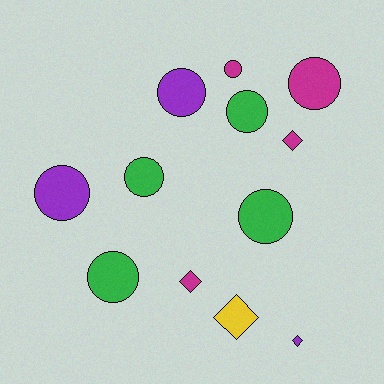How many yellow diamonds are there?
There is 1 yellow diamond.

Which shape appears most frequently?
Circle, with 8 objects.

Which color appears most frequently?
Magenta, with 4 objects.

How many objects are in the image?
There are 12 objects.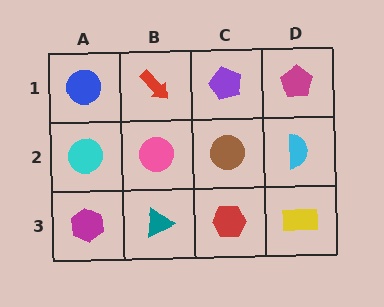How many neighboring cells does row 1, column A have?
2.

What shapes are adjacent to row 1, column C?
A brown circle (row 2, column C), a red arrow (row 1, column B), a magenta pentagon (row 1, column D).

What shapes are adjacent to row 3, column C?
A brown circle (row 2, column C), a teal triangle (row 3, column B), a yellow rectangle (row 3, column D).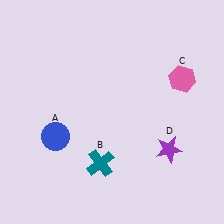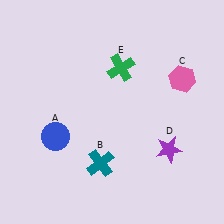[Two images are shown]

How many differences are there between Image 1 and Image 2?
There is 1 difference between the two images.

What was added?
A green cross (E) was added in Image 2.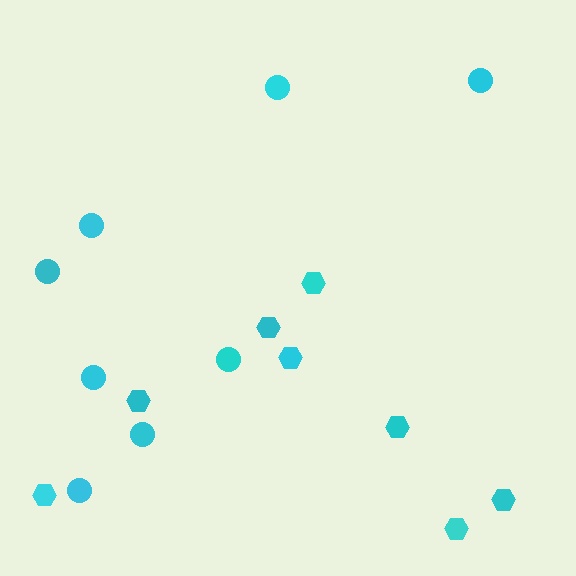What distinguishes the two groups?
There are 2 groups: one group of circles (8) and one group of hexagons (8).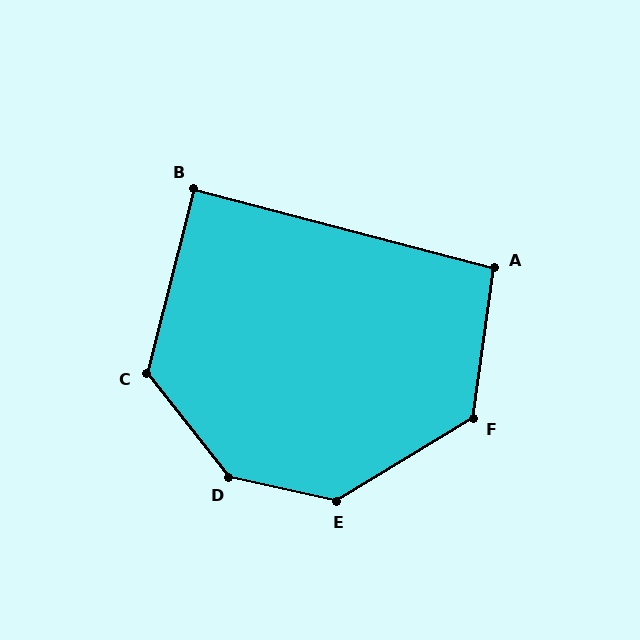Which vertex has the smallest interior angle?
B, at approximately 90 degrees.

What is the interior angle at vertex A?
Approximately 97 degrees (obtuse).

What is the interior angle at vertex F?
Approximately 129 degrees (obtuse).